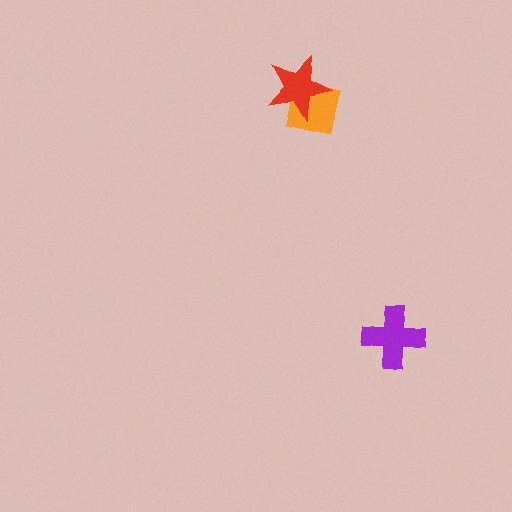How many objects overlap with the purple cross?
0 objects overlap with the purple cross.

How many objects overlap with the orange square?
1 object overlaps with the orange square.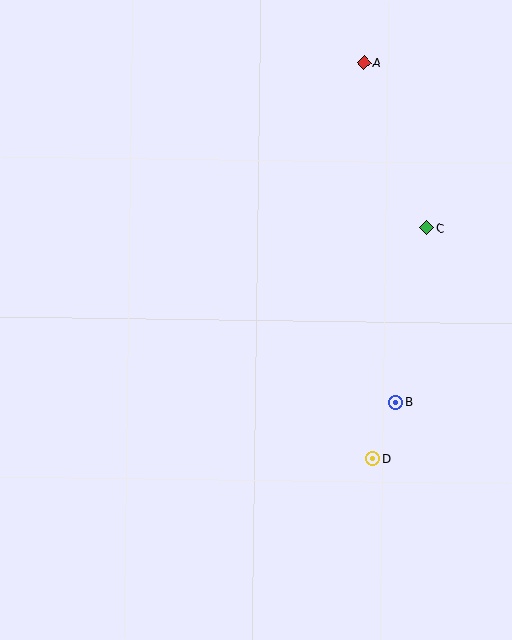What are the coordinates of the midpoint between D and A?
The midpoint between D and A is at (368, 261).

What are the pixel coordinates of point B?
Point B is at (395, 402).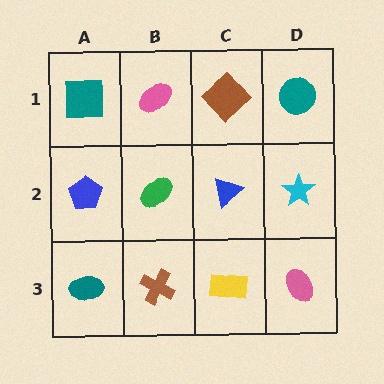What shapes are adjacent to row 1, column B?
A green ellipse (row 2, column B), a teal square (row 1, column A), a brown diamond (row 1, column C).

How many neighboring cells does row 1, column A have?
2.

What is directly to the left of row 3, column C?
A brown cross.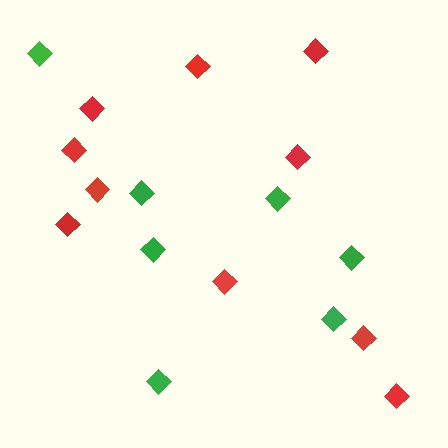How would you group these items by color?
There are 2 groups: one group of green diamonds (7) and one group of red diamonds (10).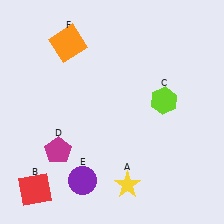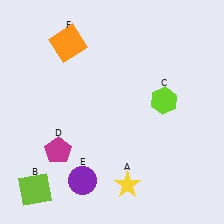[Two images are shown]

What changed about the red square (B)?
In Image 1, B is red. In Image 2, it changed to lime.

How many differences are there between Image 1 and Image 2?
There is 1 difference between the two images.